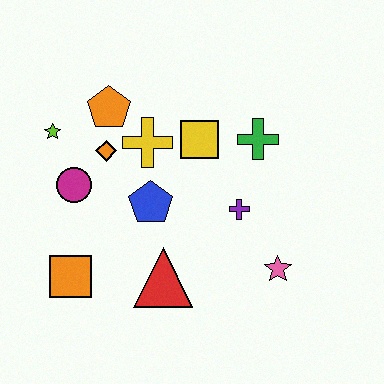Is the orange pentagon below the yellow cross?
No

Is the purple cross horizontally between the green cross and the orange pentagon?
Yes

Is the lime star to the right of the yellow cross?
No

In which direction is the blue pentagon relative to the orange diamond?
The blue pentagon is below the orange diamond.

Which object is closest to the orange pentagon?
The orange diamond is closest to the orange pentagon.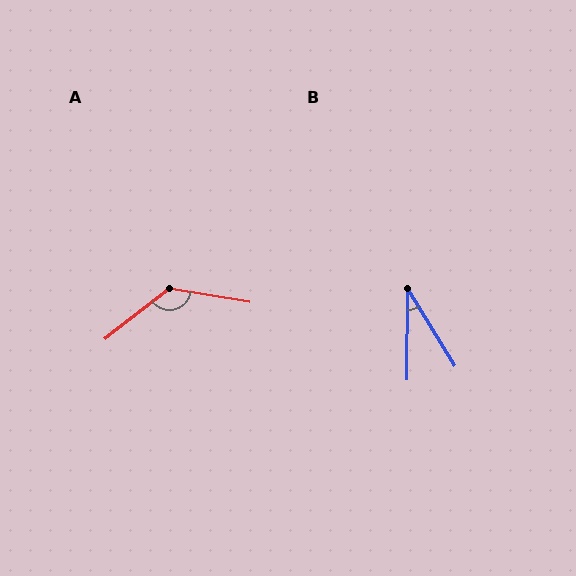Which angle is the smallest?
B, at approximately 32 degrees.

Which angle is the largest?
A, at approximately 132 degrees.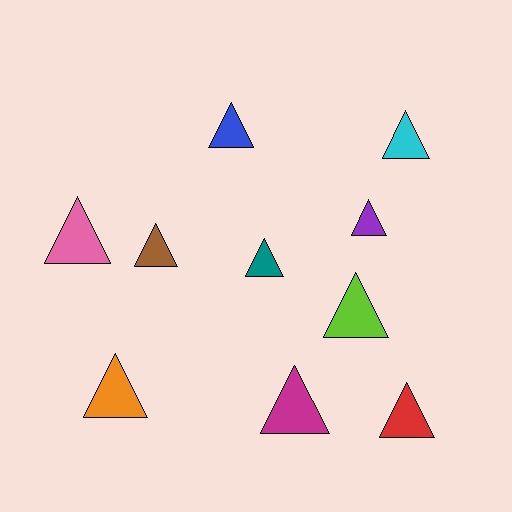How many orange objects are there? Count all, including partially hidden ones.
There is 1 orange object.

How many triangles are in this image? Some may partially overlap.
There are 10 triangles.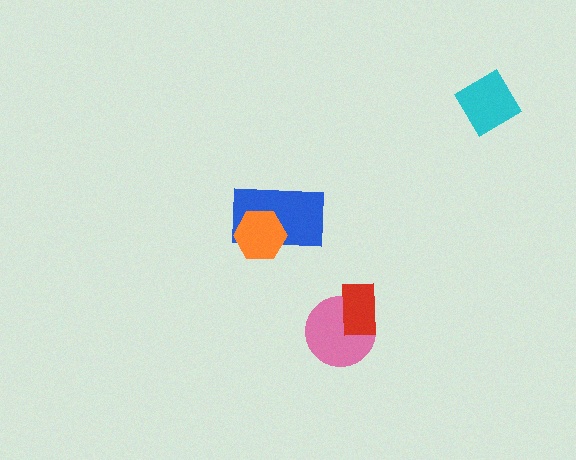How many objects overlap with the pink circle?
1 object overlaps with the pink circle.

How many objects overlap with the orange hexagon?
1 object overlaps with the orange hexagon.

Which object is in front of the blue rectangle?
The orange hexagon is in front of the blue rectangle.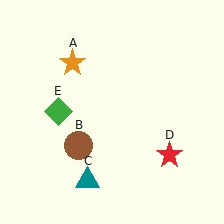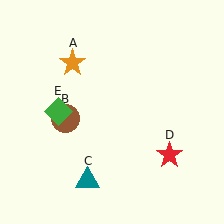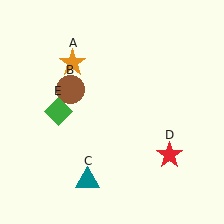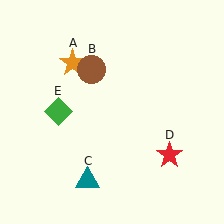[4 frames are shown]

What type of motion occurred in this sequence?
The brown circle (object B) rotated clockwise around the center of the scene.